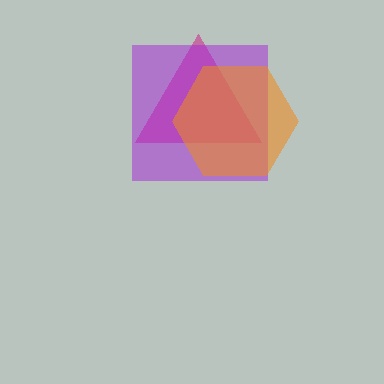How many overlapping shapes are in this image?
There are 3 overlapping shapes in the image.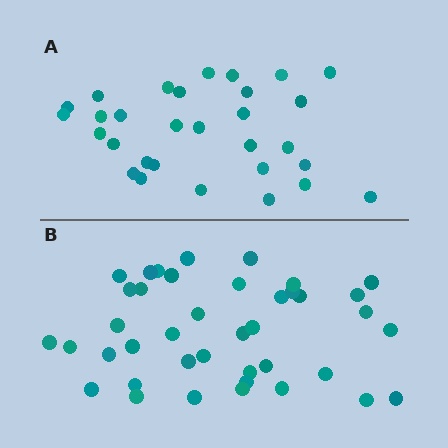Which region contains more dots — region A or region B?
Region B (the bottom region) has more dots.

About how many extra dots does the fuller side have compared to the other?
Region B has roughly 10 or so more dots than region A.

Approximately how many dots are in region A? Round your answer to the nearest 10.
About 30 dots.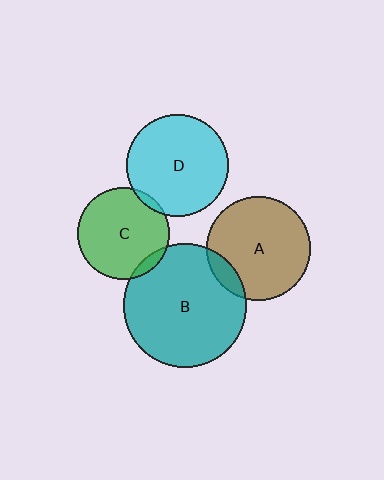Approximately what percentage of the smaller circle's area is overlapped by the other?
Approximately 5%.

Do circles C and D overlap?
Yes.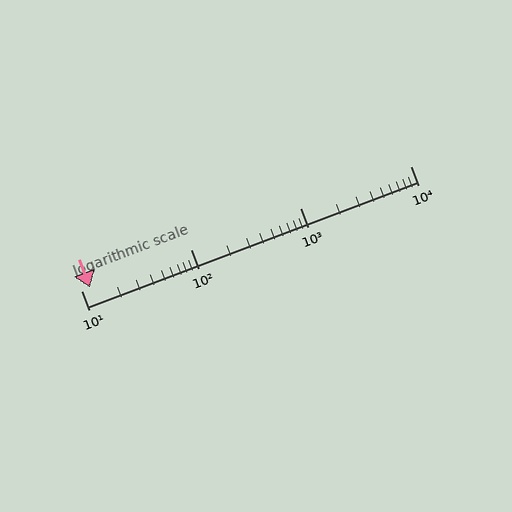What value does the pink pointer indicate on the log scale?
The pointer indicates approximately 12.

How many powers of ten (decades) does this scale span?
The scale spans 3 decades, from 10 to 10000.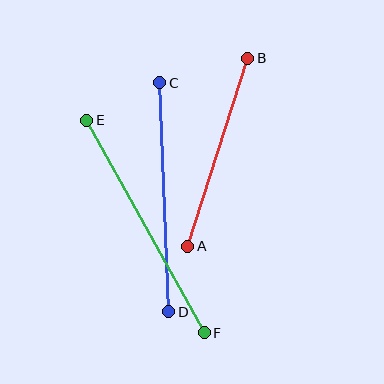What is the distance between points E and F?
The distance is approximately 243 pixels.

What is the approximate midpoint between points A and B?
The midpoint is at approximately (218, 152) pixels.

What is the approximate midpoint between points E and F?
The midpoint is at approximately (145, 227) pixels.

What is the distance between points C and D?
The distance is approximately 229 pixels.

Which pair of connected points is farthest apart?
Points E and F are farthest apart.